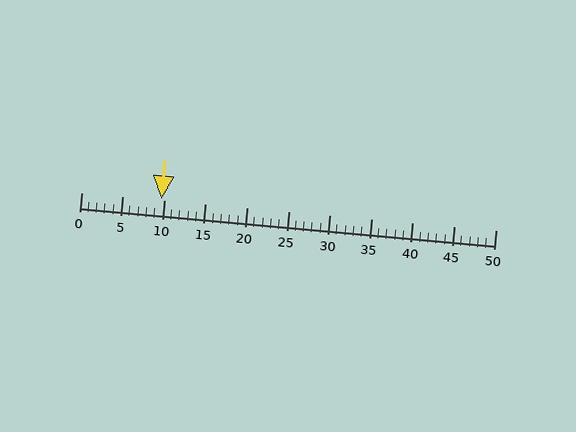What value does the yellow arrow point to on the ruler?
The yellow arrow points to approximately 10.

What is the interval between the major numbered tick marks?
The major tick marks are spaced 5 units apart.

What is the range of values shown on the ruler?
The ruler shows values from 0 to 50.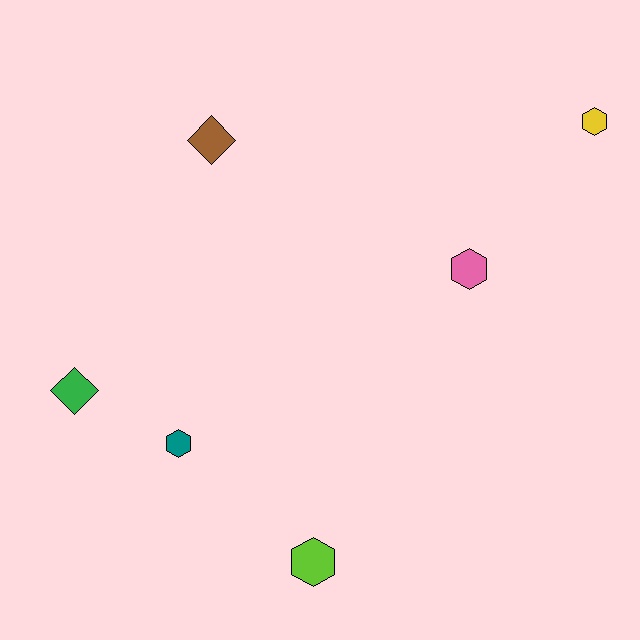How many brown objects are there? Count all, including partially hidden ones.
There is 1 brown object.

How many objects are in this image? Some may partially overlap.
There are 6 objects.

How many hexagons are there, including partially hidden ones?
There are 4 hexagons.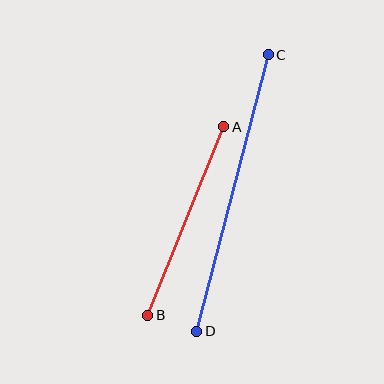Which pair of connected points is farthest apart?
Points C and D are farthest apart.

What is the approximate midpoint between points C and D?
The midpoint is at approximately (233, 193) pixels.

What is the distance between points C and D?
The distance is approximately 285 pixels.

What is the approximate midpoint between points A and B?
The midpoint is at approximately (186, 221) pixels.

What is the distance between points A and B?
The distance is approximately 203 pixels.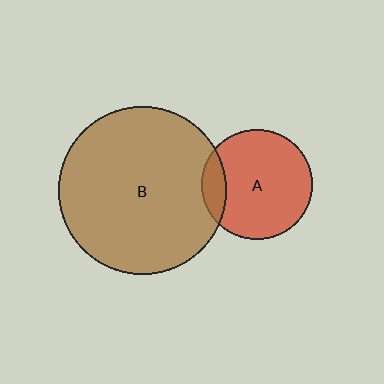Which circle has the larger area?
Circle B (brown).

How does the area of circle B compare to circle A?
Approximately 2.3 times.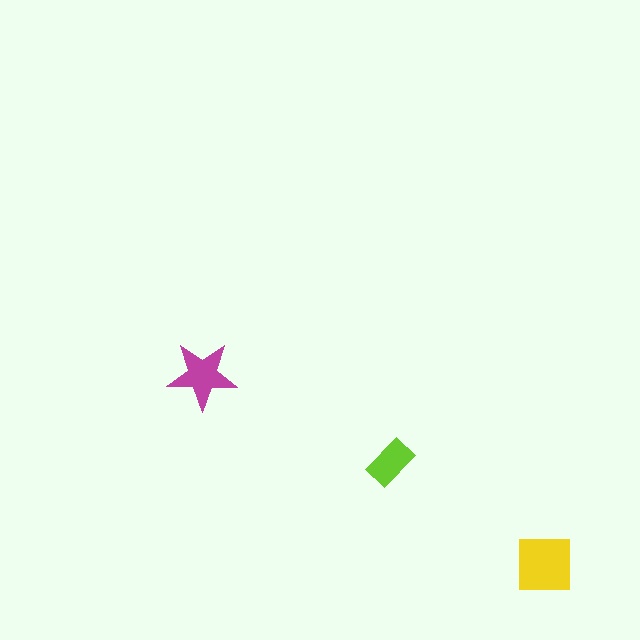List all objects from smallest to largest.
The lime rectangle, the magenta star, the yellow square.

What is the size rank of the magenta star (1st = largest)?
2nd.